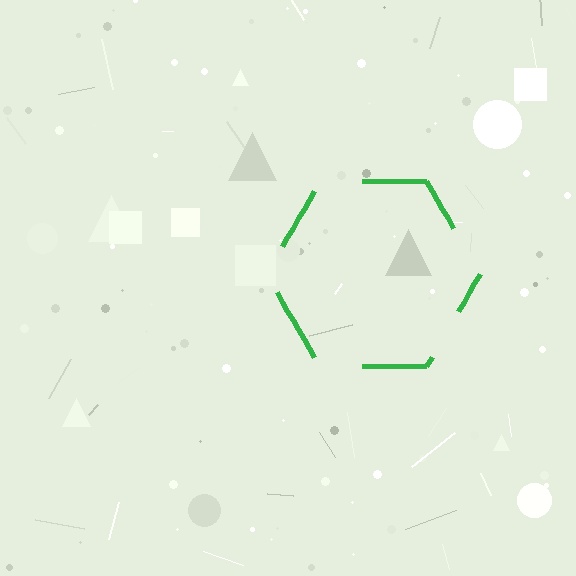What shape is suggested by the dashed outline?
The dashed outline suggests a hexagon.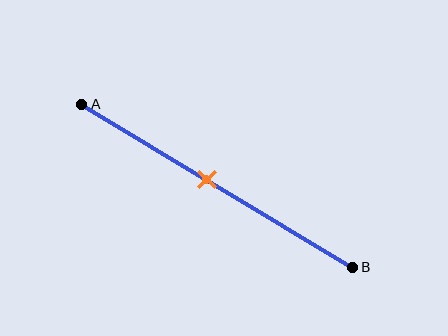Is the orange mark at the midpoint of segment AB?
No, the mark is at about 45% from A, not at the 50% midpoint.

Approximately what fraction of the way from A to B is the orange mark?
The orange mark is approximately 45% of the way from A to B.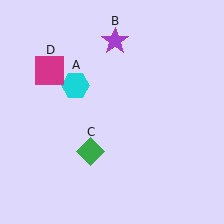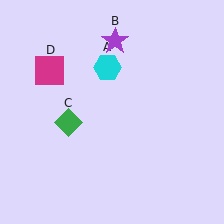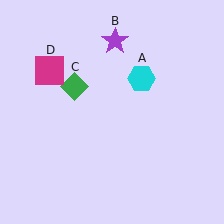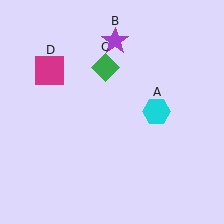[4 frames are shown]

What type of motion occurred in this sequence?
The cyan hexagon (object A), green diamond (object C) rotated clockwise around the center of the scene.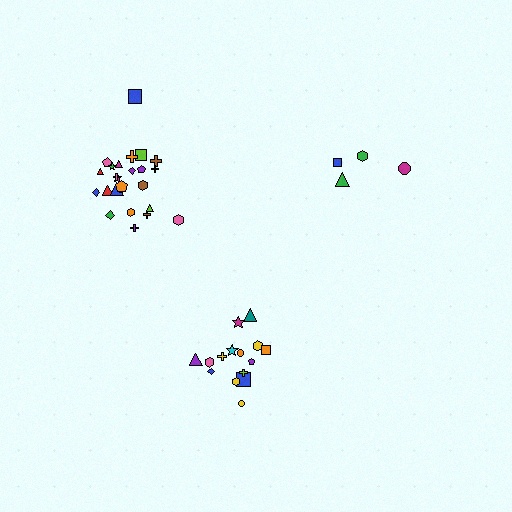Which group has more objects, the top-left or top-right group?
The top-left group.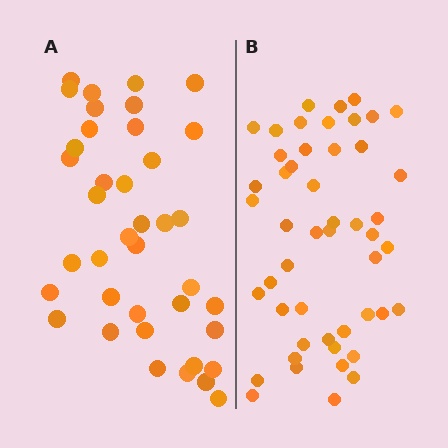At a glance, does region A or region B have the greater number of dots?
Region B (the right region) has more dots.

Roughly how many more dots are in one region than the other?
Region B has roughly 10 or so more dots than region A.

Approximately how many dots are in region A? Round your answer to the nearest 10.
About 40 dots. (The exact count is 39, which rounds to 40.)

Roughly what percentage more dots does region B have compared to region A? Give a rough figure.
About 25% more.